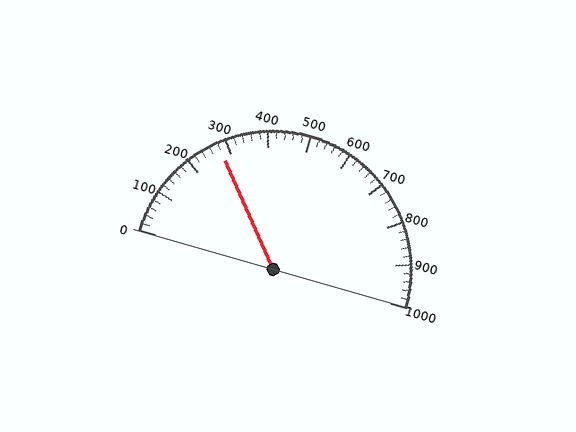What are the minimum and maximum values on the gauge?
The gauge ranges from 0 to 1000.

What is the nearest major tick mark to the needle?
The nearest major tick mark is 300.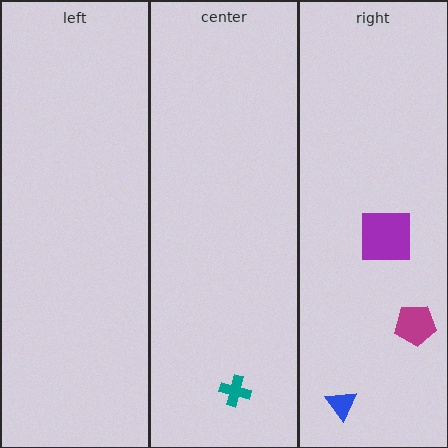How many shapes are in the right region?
3.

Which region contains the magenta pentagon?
The right region.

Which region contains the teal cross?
The center region.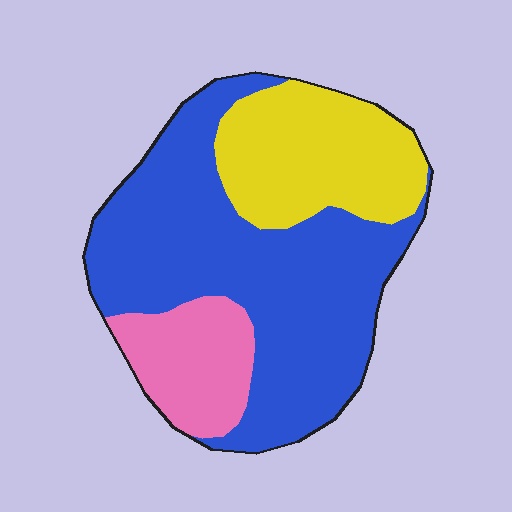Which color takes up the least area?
Pink, at roughly 15%.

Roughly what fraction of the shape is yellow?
Yellow covers roughly 25% of the shape.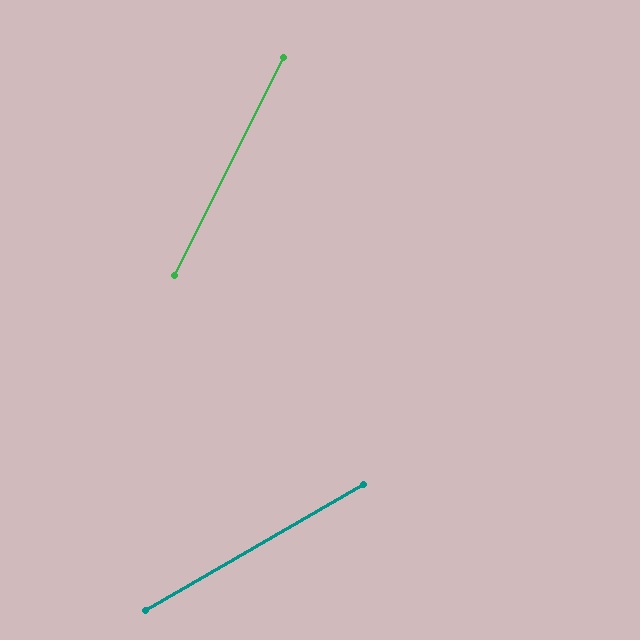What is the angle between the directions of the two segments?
Approximately 33 degrees.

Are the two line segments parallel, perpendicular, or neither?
Neither parallel nor perpendicular — they differ by about 33°.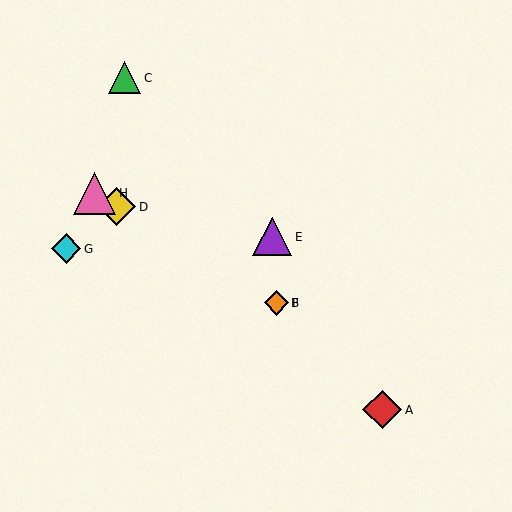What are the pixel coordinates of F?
Object F is at (277, 303).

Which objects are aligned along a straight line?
Objects B, D, F, H are aligned along a straight line.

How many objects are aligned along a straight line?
4 objects (B, D, F, H) are aligned along a straight line.